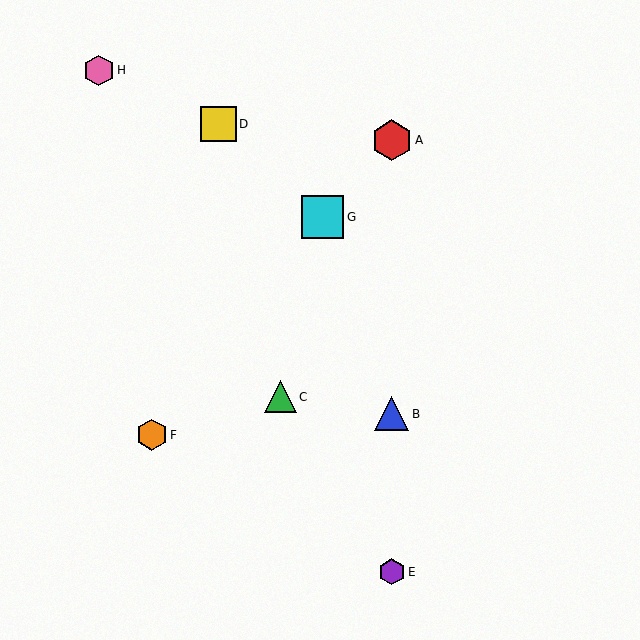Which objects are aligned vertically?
Objects A, B, E are aligned vertically.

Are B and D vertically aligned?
No, B is at x≈392 and D is at x≈218.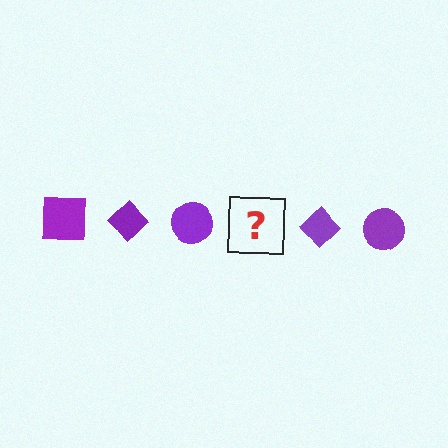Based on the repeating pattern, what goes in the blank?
The blank should be a purple square.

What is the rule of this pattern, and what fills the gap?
The rule is that the pattern cycles through square, diamond, circle shapes in purple. The gap should be filled with a purple square.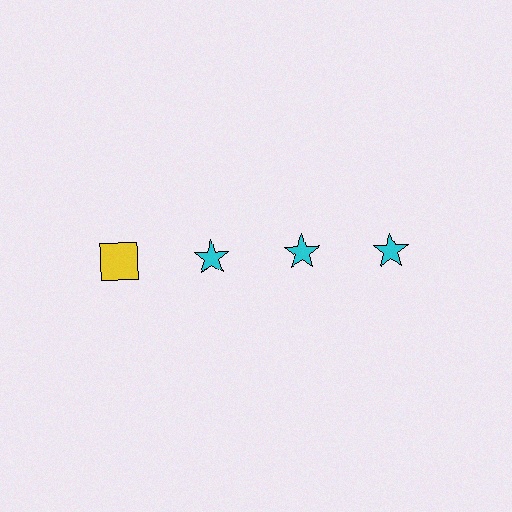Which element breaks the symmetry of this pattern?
The yellow square in the top row, leftmost column breaks the symmetry. All other shapes are cyan stars.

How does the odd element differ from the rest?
It differs in both color (yellow instead of cyan) and shape (square instead of star).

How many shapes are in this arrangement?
There are 4 shapes arranged in a grid pattern.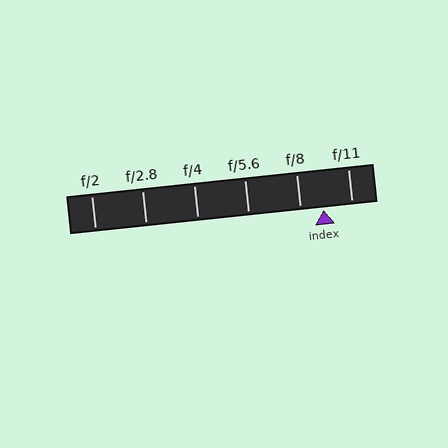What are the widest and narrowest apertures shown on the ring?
The widest aperture shown is f/2 and the narrowest is f/11.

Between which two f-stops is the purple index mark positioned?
The index mark is between f/8 and f/11.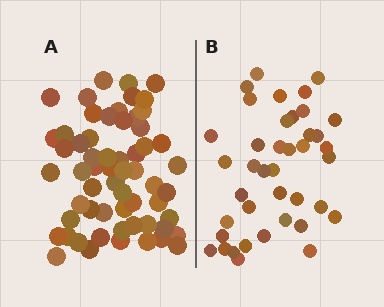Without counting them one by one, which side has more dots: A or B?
Region A (the left region) has more dots.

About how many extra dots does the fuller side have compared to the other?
Region A has approximately 20 more dots than region B.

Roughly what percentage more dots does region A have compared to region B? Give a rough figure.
About 50% more.